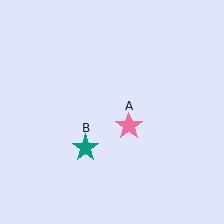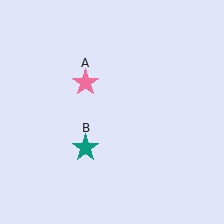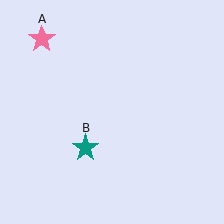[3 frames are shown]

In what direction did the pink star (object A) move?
The pink star (object A) moved up and to the left.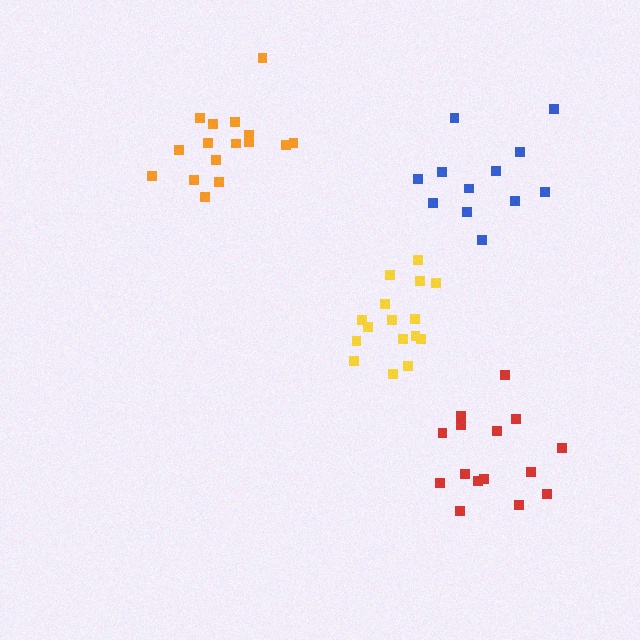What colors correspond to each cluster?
The clusters are colored: blue, orange, red, yellow.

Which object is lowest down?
The red cluster is bottommost.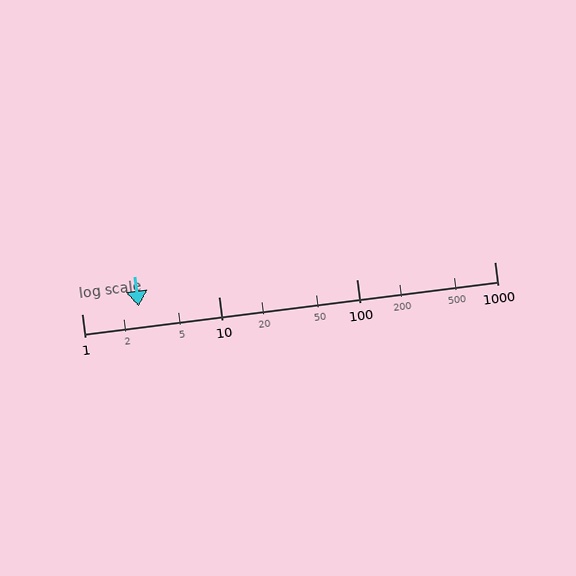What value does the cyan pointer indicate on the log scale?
The pointer indicates approximately 2.6.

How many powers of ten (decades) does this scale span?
The scale spans 3 decades, from 1 to 1000.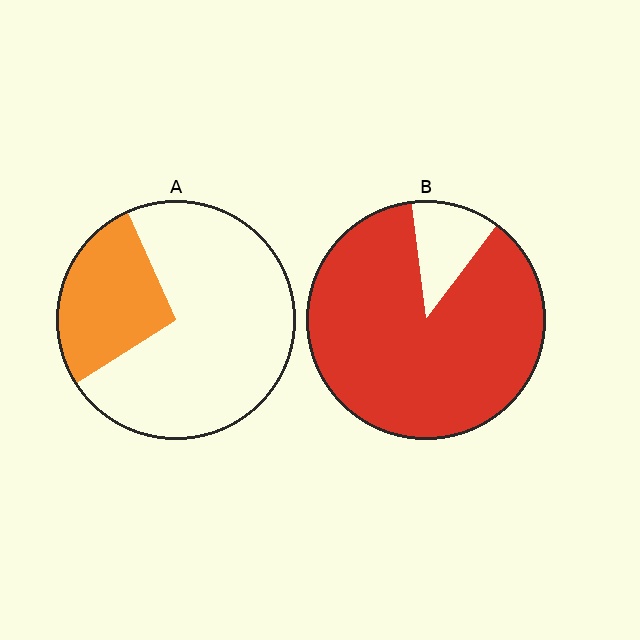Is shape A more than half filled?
No.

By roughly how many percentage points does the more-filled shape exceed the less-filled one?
By roughly 60 percentage points (B over A).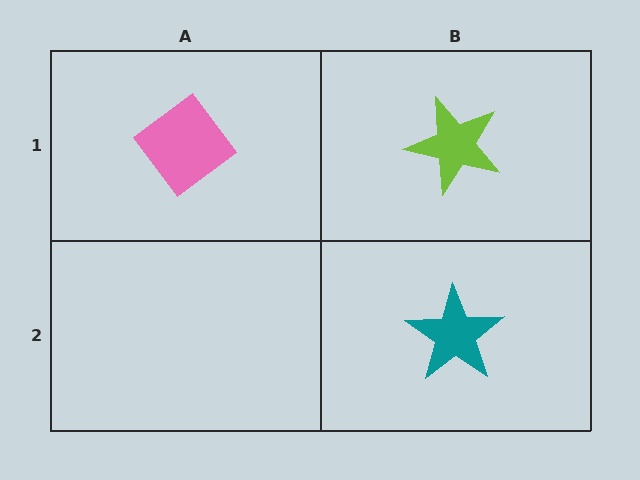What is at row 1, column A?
A pink diamond.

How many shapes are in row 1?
2 shapes.